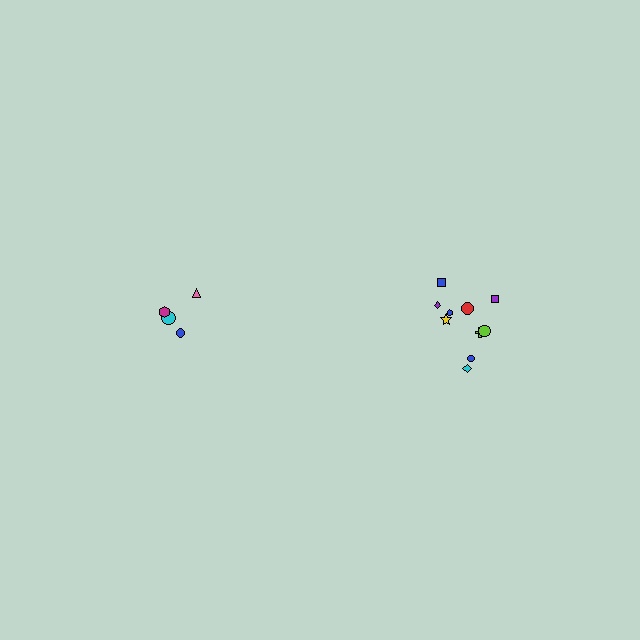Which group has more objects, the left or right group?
The right group.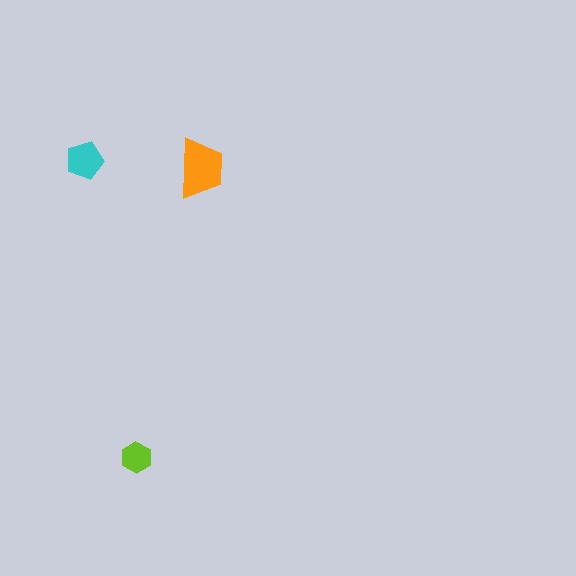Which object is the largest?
The orange trapezoid.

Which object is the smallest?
The lime hexagon.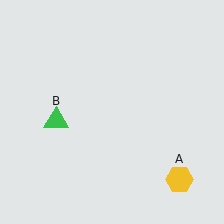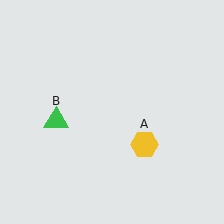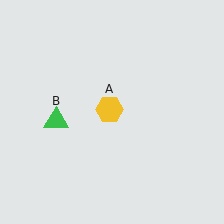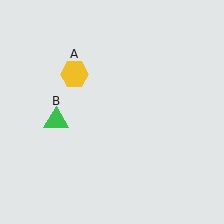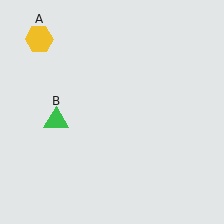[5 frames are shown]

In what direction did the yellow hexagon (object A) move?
The yellow hexagon (object A) moved up and to the left.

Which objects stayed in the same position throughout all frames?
Green triangle (object B) remained stationary.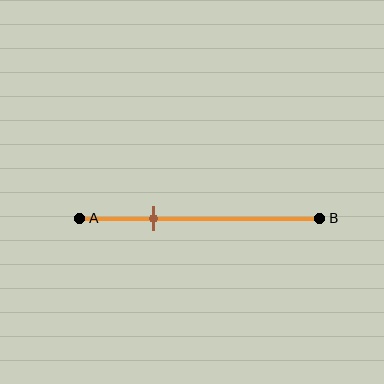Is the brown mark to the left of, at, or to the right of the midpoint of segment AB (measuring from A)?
The brown mark is to the left of the midpoint of segment AB.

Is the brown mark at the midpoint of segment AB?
No, the mark is at about 30% from A, not at the 50% midpoint.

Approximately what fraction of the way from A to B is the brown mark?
The brown mark is approximately 30% of the way from A to B.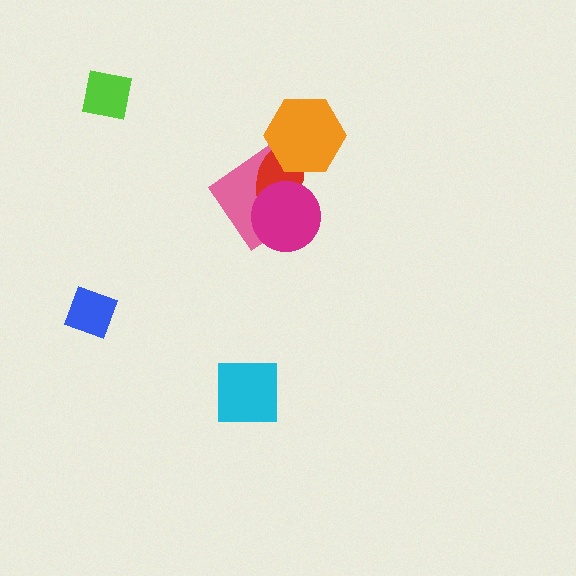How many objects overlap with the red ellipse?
3 objects overlap with the red ellipse.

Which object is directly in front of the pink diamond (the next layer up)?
The red ellipse is directly in front of the pink diamond.